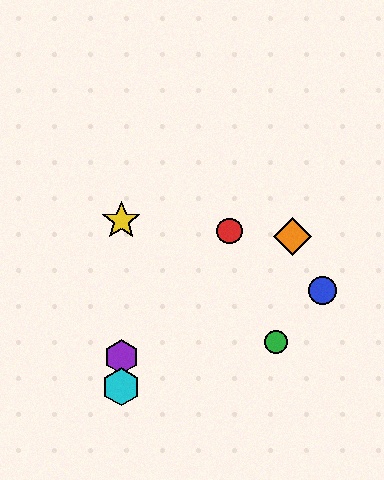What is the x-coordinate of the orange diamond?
The orange diamond is at x≈292.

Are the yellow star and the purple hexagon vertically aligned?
Yes, both are at x≈121.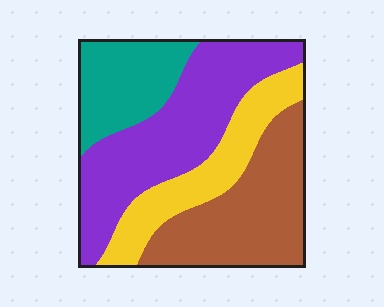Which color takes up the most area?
Purple, at roughly 35%.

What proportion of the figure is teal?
Teal takes up about one sixth (1/6) of the figure.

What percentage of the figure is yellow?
Yellow covers 19% of the figure.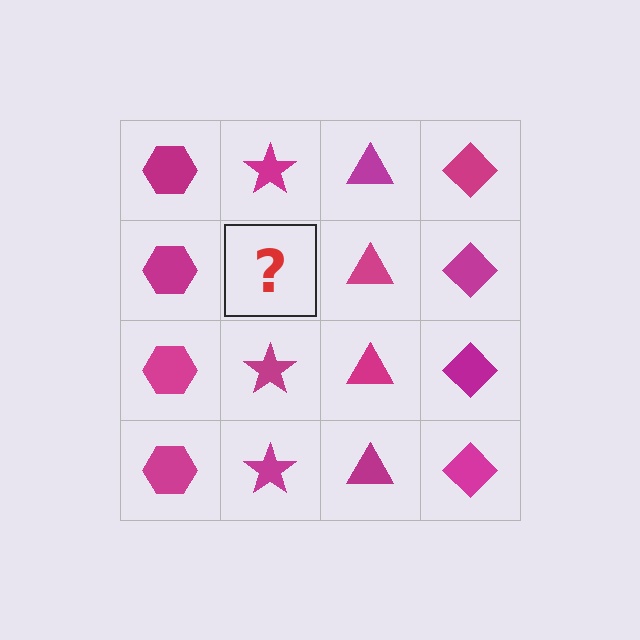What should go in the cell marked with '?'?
The missing cell should contain a magenta star.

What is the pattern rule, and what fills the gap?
The rule is that each column has a consistent shape. The gap should be filled with a magenta star.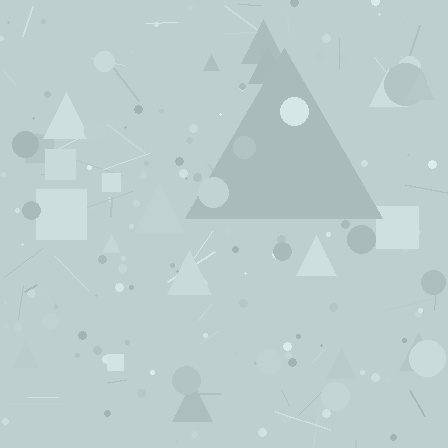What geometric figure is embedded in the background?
A triangle is embedded in the background.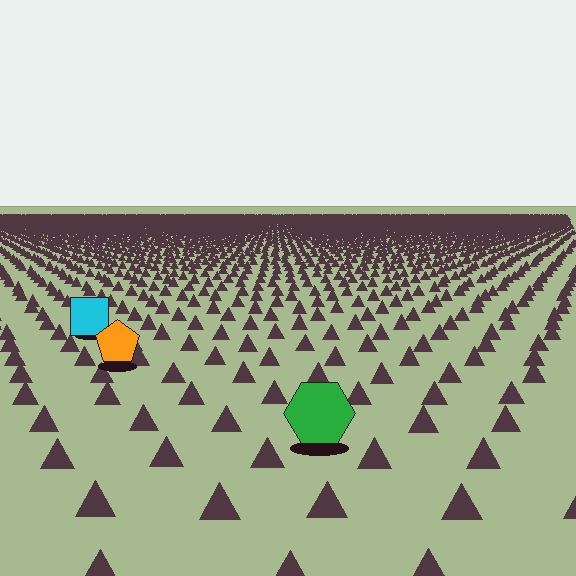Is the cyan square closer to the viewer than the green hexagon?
No. The green hexagon is closer — you can tell from the texture gradient: the ground texture is coarser near it.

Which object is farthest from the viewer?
The cyan square is farthest from the viewer. It appears smaller and the ground texture around it is denser.